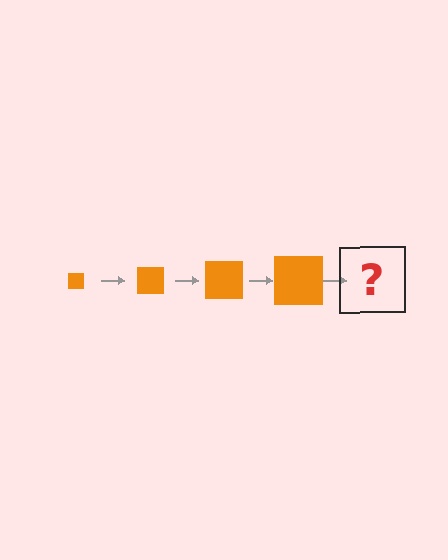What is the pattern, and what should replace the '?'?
The pattern is that the square gets progressively larger each step. The '?' should be an orange square, larger than the previous one.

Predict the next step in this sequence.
The next step is an orange square, larger than the previous one.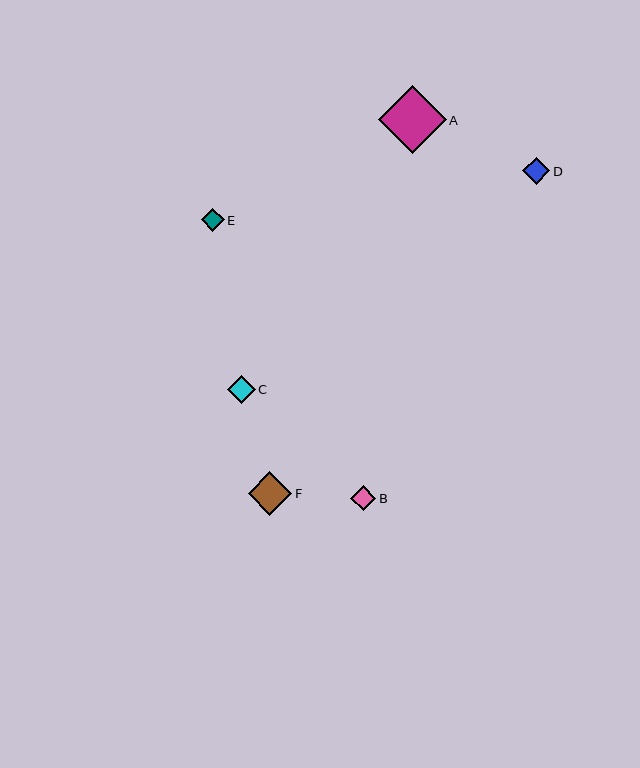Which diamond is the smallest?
Diamond E is the smallest with a size of approximately 23 pixels.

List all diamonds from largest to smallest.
From largest to smallest: A, F, C, D, B, E.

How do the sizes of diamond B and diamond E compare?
Diamond B and diamond E are approximately the same size.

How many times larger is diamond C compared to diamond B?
Diamond C is approximately 1.1 times the size of diamond B.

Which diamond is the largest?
Diamond A is the largest with a size of approximately 68 pixels.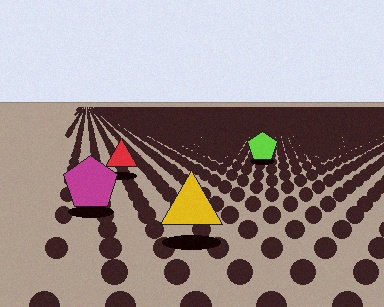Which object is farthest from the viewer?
The lime pentagon is farthest from the viewer. It appears smaller and the ground texture around it is denser.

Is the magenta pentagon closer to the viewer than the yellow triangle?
No. The yellow triangle is closer — you can tell from the texture gradient: the ground texture is coarser near it.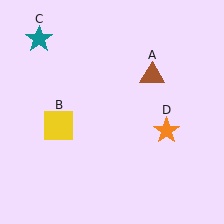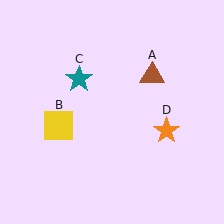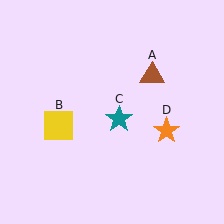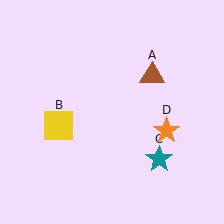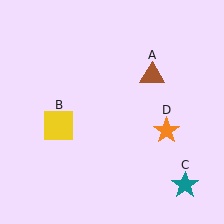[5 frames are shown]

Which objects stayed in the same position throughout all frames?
Brown triangle (object A) and yellow square (object B) and orange star (object D) remained stationary.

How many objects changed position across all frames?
1 object changed position: teal star (object C).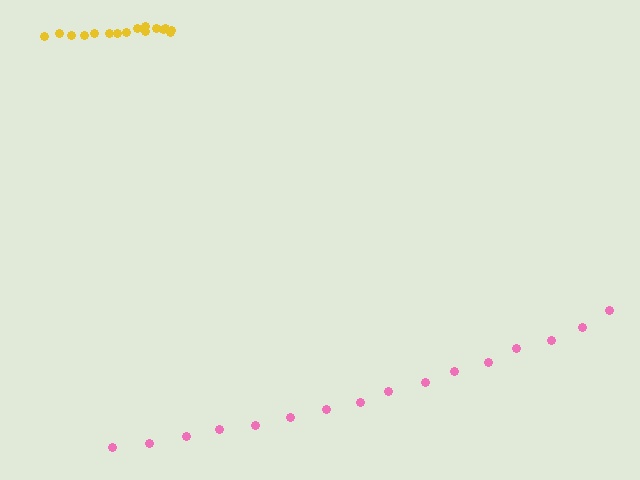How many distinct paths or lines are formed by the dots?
There are 2 distinct paths.